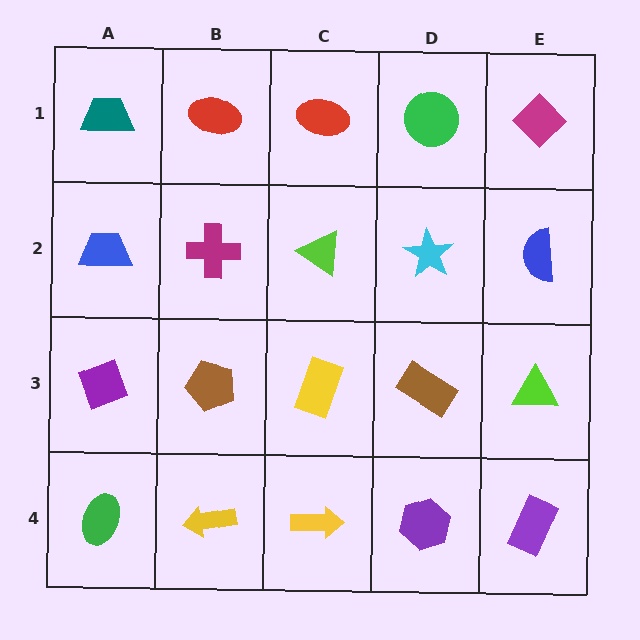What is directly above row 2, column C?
A red ellipse.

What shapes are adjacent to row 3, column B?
A magenta cross (row 2, column B), a yellow arrow (row 4, column B), a purple diamond (row 3, column A), a yellow rectangle (row 3, column C).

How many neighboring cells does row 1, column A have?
2.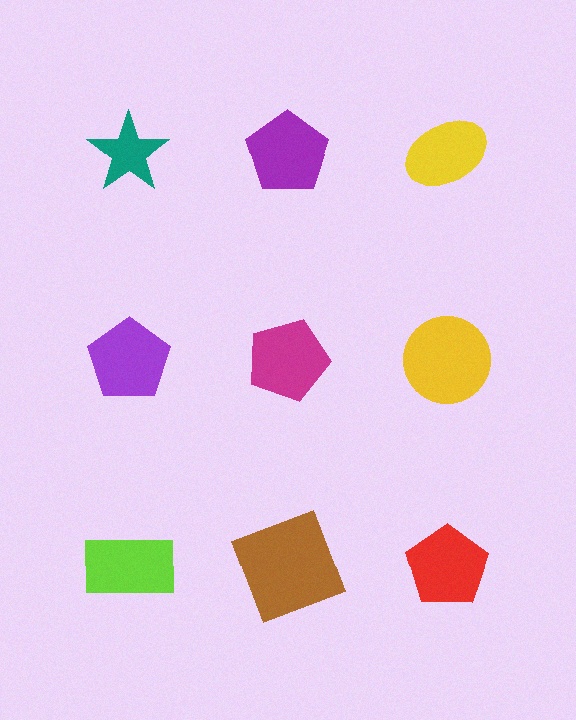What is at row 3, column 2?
A brown square.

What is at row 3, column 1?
A lime rectangle.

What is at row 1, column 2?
A purple pentagon.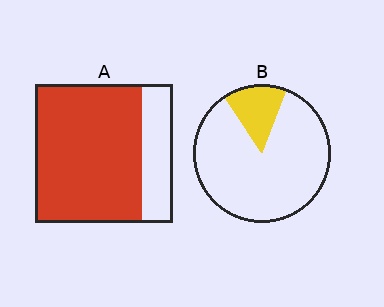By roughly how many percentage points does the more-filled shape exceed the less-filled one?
By roughly 60 percentage points (A over B).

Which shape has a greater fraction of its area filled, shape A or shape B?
Shape A.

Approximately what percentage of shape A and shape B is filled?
A is approximately 80% and B is approximately 15%.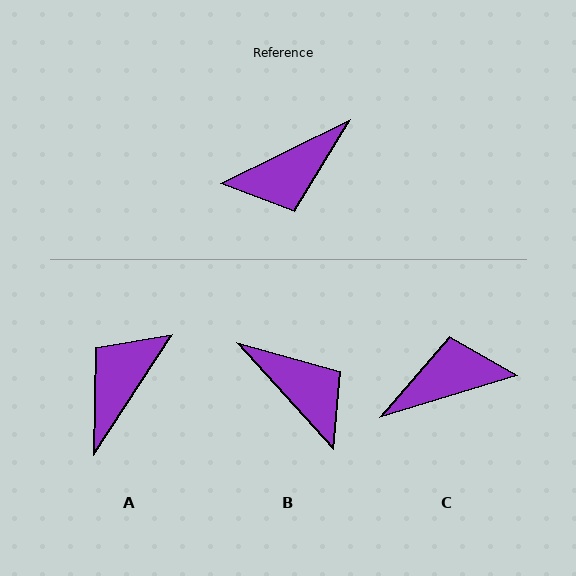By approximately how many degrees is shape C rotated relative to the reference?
Approximately 170 degrees counter-clockwise.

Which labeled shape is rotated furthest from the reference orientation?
C, about 170 degrees away.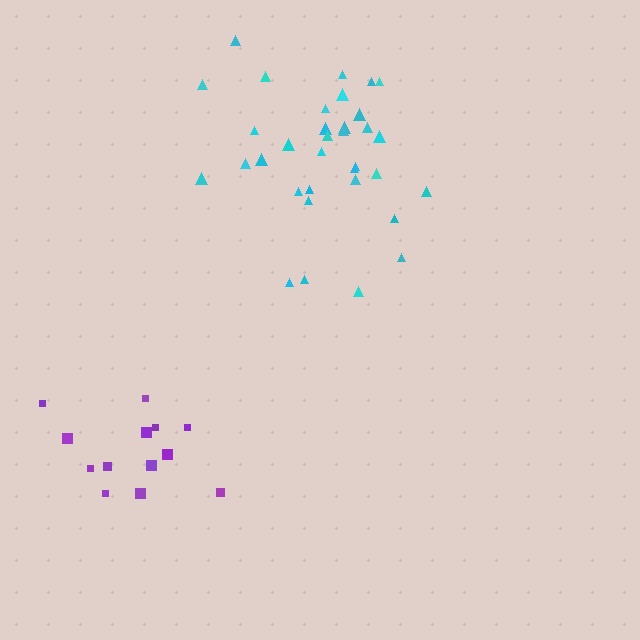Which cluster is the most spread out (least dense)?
Purple.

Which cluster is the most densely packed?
Cyan.